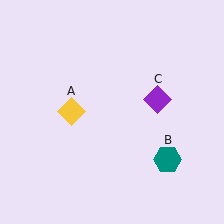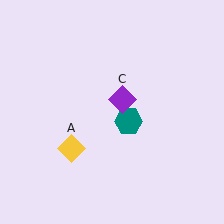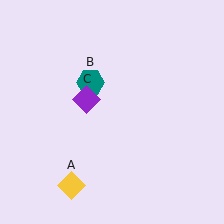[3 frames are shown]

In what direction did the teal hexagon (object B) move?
The teal hexagon (object B) moved up and to the left.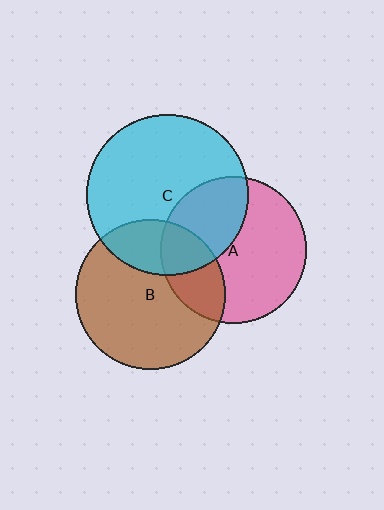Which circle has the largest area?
Circle C (cyan).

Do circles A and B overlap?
Yes.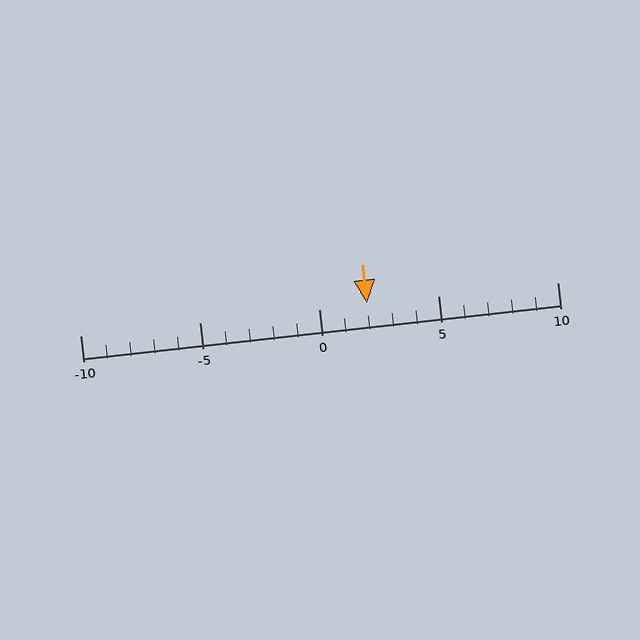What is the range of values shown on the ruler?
The ruler shows values from -10 to 10.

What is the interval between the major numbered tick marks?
The major tick marks are spaced 5 units apart.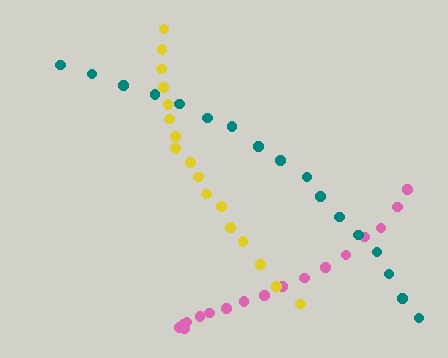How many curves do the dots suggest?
There are 3 distinct paths.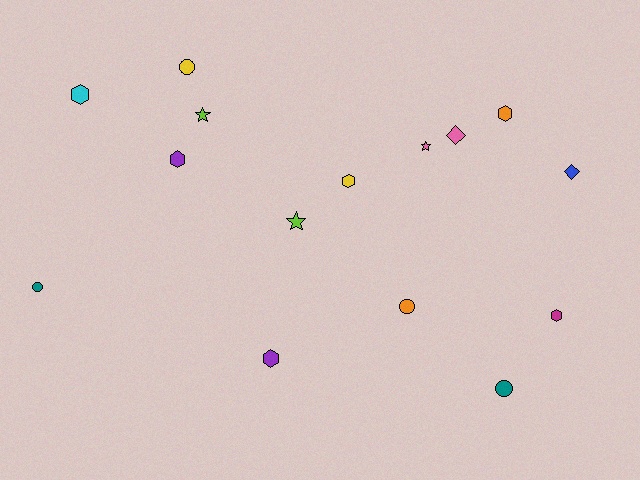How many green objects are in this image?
There are no green objects.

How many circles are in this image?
There are 4 circles.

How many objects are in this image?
There are 15 objects.